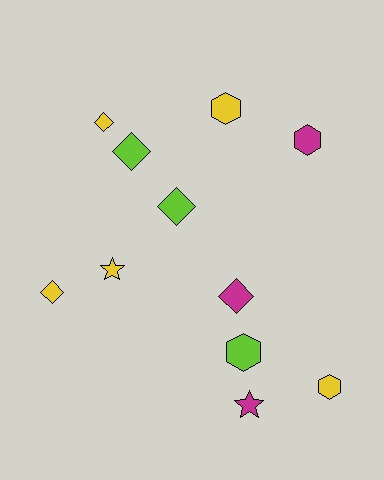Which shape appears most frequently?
Diamond, with 5 objects.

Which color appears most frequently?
Yellow, with 5 objects.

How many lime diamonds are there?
There are 2 lime diamonds.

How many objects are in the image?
There are 11 objects.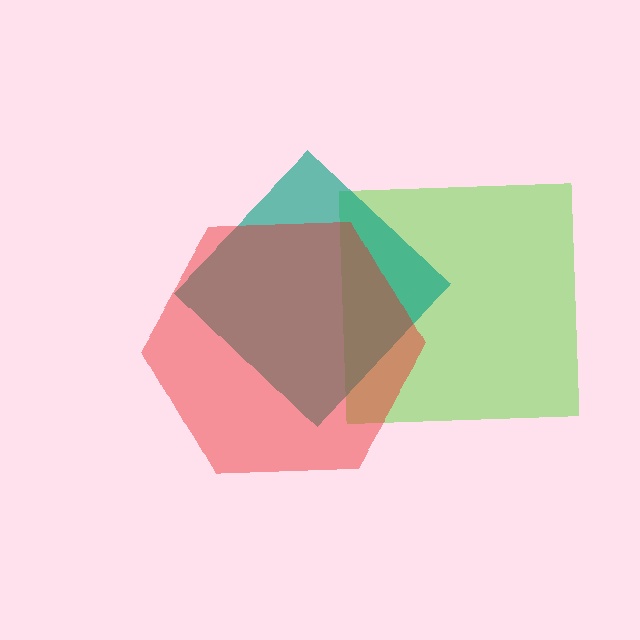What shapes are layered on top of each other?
The layered shapes are: a lime square, a teal diamond, a red hexagon.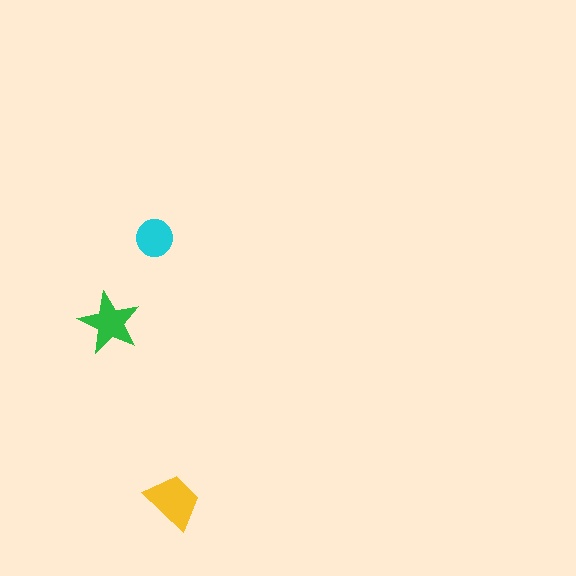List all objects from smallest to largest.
The cyan circle, the green star, the yellow trapezoid.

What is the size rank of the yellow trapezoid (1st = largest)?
1st.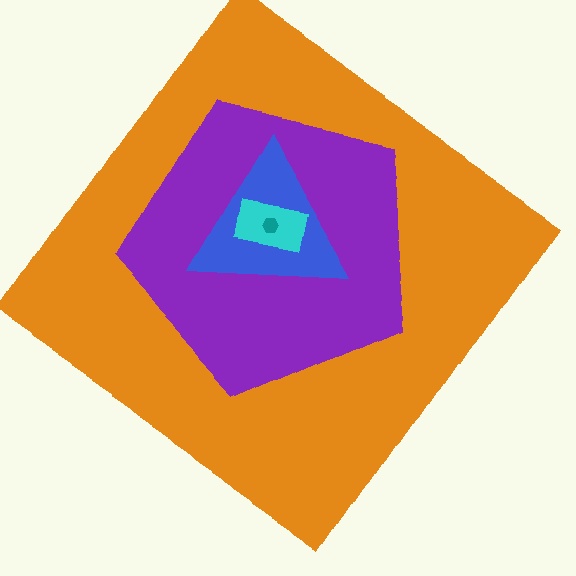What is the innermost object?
The teal hexagon.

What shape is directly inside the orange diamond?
The purple pentagon.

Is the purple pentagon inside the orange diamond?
Yes.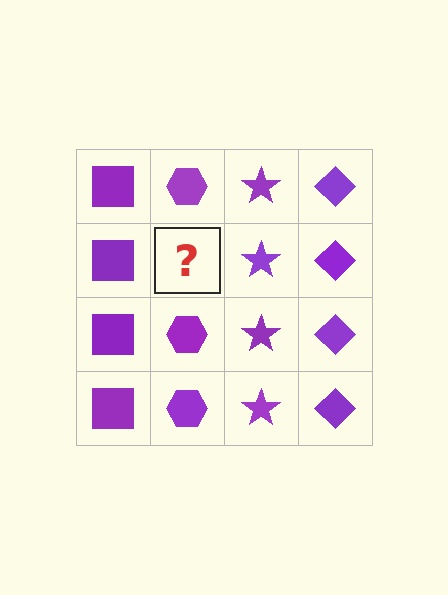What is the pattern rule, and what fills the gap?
The rule is that each column has a consistent shape. The gap should be filled with a purple hexagon.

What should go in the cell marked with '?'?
The missing cell should contain a purple hexagon.